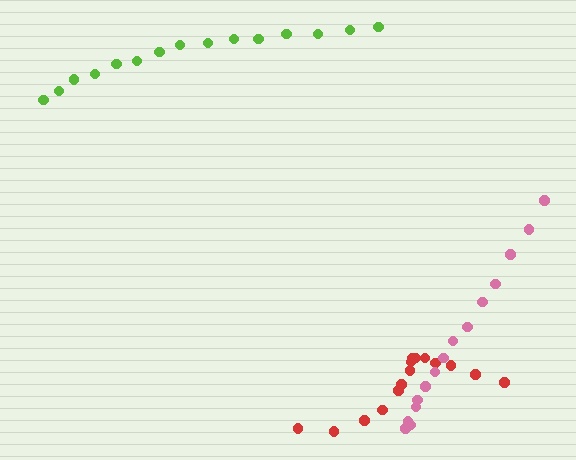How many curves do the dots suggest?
There are 3 distinct paths.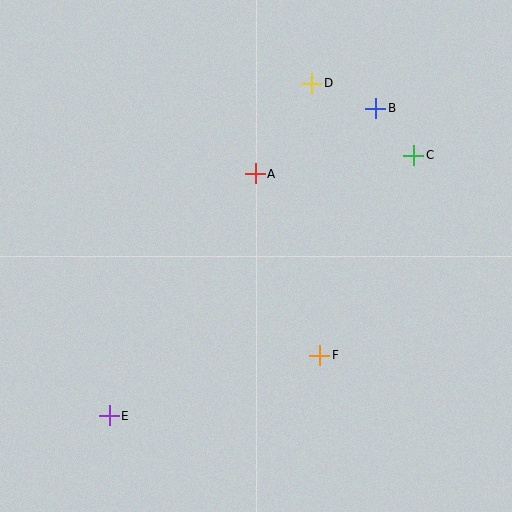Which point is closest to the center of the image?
Point A at (255, 174) is closest to the center.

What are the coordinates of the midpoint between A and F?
The midpoint between A and F is at (287, 264).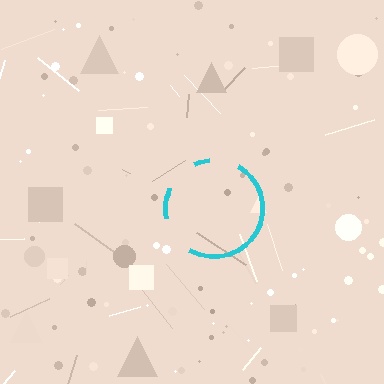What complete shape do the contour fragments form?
The contour fragments form a circle.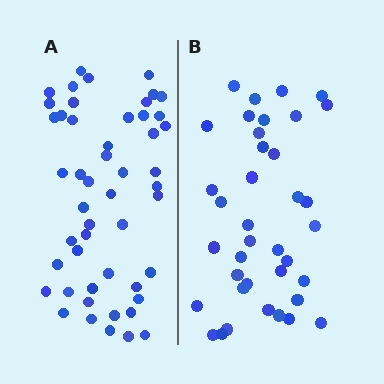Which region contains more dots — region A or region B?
Region A (the left region) has more dots.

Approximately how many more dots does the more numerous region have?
Region A has roughly 12 or so more dots than region B.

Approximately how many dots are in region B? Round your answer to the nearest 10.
About 40 dots. (The exact count is 38, which rounds to 40.)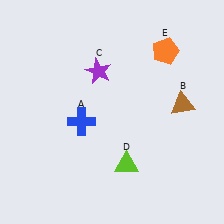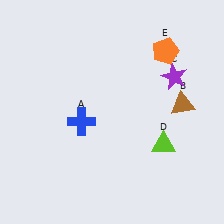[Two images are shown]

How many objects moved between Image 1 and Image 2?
2 objects moved between the two images.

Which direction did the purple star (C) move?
The purple star (C) moved right.